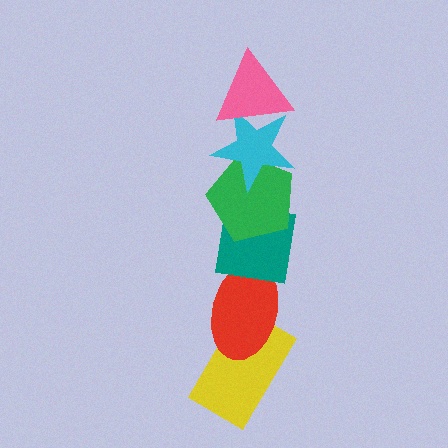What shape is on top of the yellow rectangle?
The red ellipse is on top of the yellow rectangle.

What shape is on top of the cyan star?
The pink triangle is on top of the cyan star.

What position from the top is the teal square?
The teal square is 4th from the top.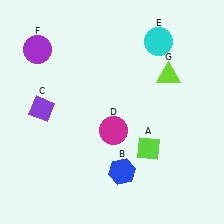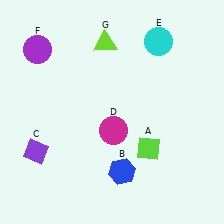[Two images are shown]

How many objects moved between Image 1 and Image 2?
2 objects moved between the two images.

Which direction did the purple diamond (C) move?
The purple diamond (C) moved down.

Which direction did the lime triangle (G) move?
The lime triangle (G) moved left.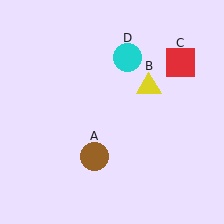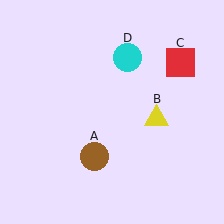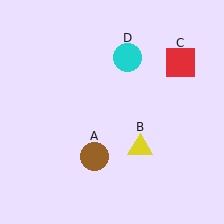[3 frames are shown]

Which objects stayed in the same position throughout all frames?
Brown circle (object A) and red square (object C) and cyan circle (object D) remained stationary.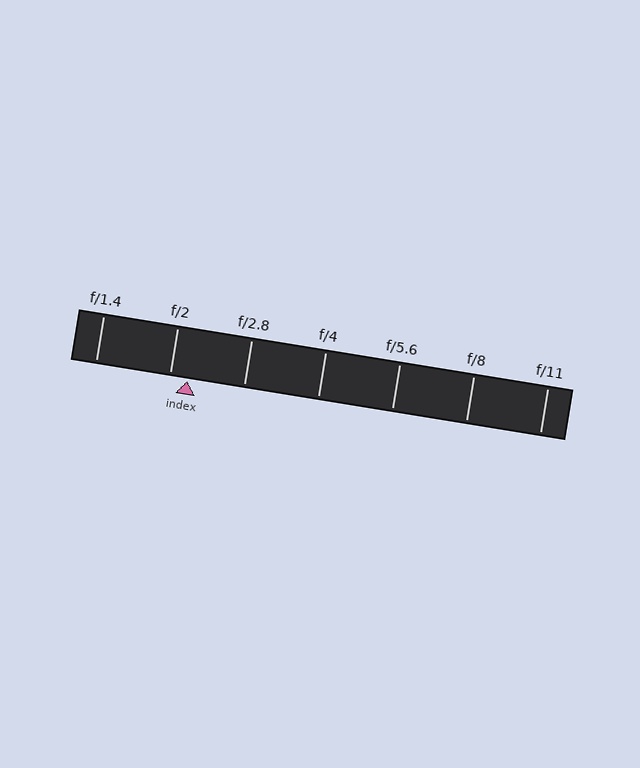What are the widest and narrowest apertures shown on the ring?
The widest aperture shown is f/1.4 and the narrowest is f/11.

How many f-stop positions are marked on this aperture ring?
There are 7 f-stop positions marked.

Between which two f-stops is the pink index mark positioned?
The index mark is between f/2 and f/2.8.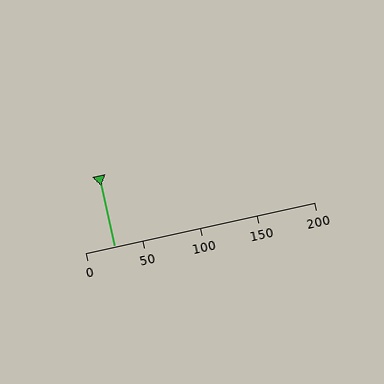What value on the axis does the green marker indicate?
The marker indicates approximately 25.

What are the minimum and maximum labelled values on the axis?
The axis runs from 0 to 200.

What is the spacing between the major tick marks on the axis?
The major ticks are spaced 50 apart.